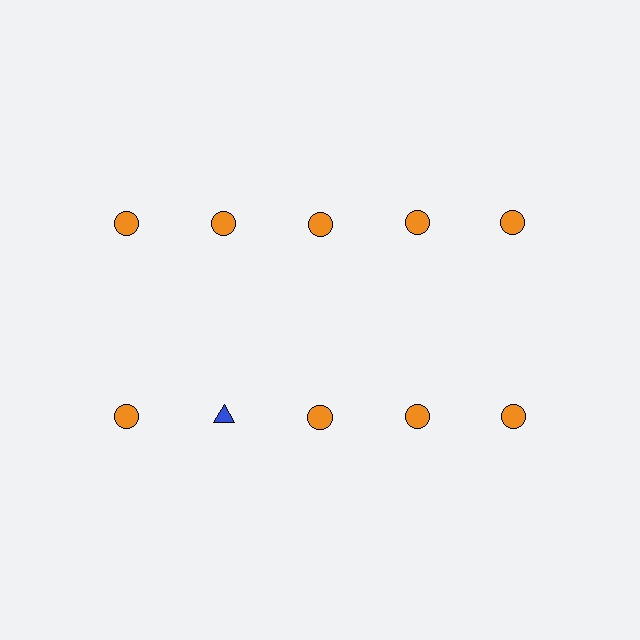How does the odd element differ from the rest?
It differs in both color (blue instead of orange) and shape (triangle instead of circle).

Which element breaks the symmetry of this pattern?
The blue triangle in the second row, second from left column breaks the symmetry. All other shapes are orange circles.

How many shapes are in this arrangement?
There are 10 shapes arranged in a grid pattern.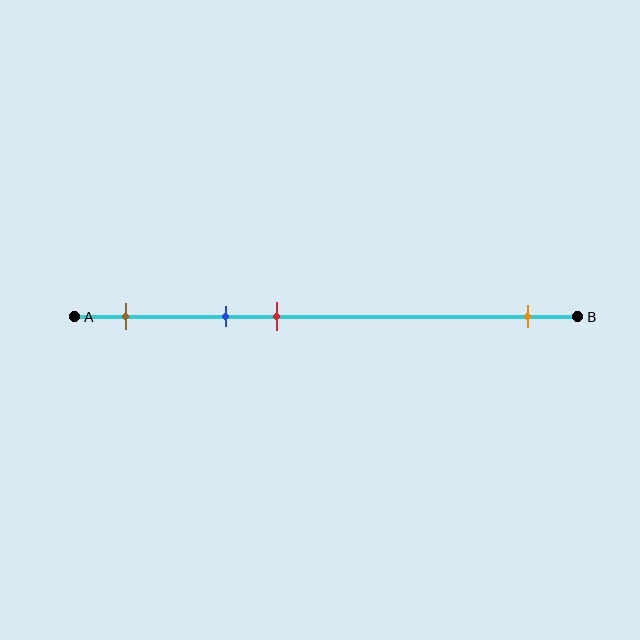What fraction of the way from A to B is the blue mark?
The blue mark is approximately 30% (0.3) of the way from A to B.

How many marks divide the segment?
There are 4 marks dividing the segment.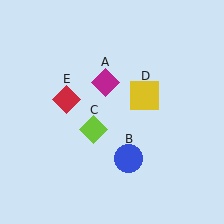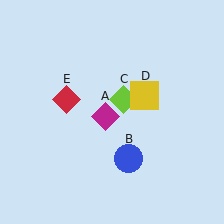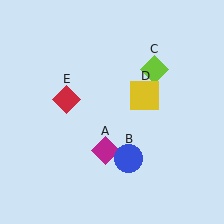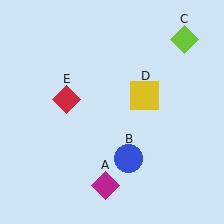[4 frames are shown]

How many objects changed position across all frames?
2 objects changed position: magenta diamond (object A), lime diamond (object C).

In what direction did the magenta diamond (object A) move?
The magenta diamond (object A) moved down.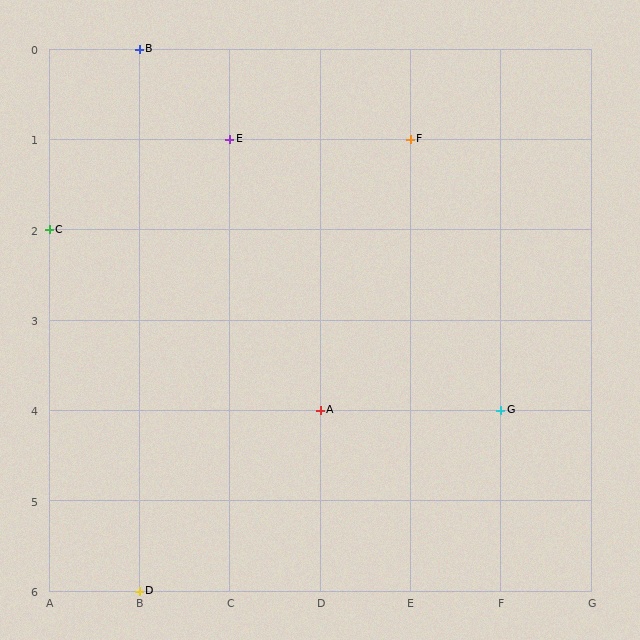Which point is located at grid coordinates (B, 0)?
Point B is at (B, 0).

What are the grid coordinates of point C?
Point C is at grid coordinates (A, 2).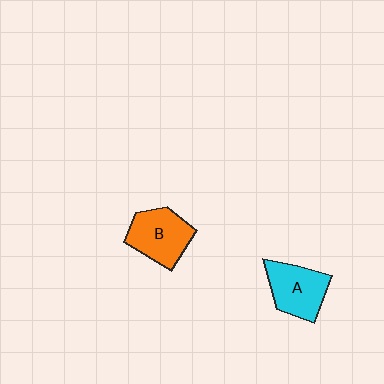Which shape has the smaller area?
Shape A (cyan).